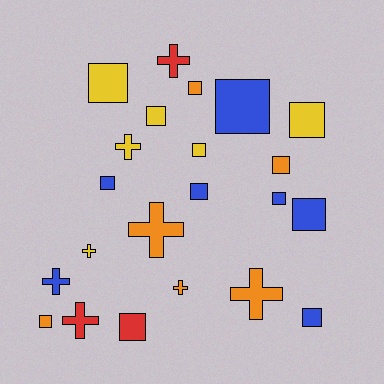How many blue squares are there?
There are 6 blue squares.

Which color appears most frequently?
Blue, with 7 objects.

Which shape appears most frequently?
Square, with 14 objects.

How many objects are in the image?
There are 22 objects.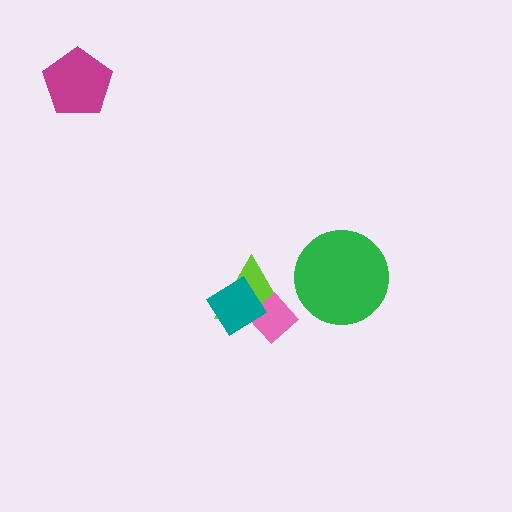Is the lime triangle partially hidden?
Yes, it is partially covered by another shape.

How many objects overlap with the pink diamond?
2 objects overlap with the pink diamond.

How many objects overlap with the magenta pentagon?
0 objects overlap with the magenta pentagon.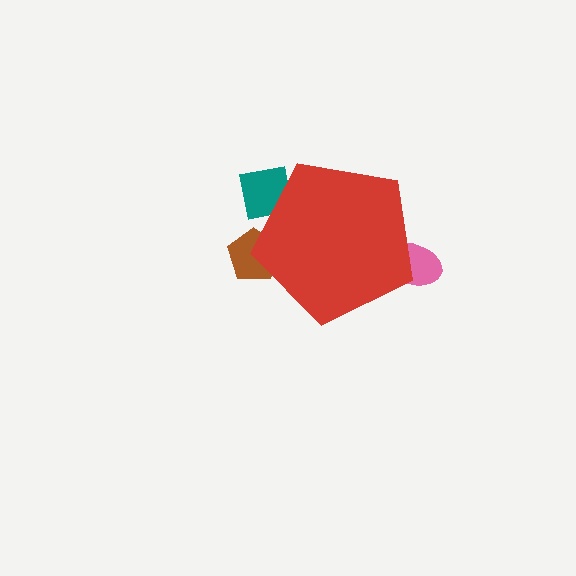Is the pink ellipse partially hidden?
Yes, the pink ellipse is partially hidden behind the red pentagon.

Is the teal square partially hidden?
Yes, the teal square is partially hidden behind the red pentagon.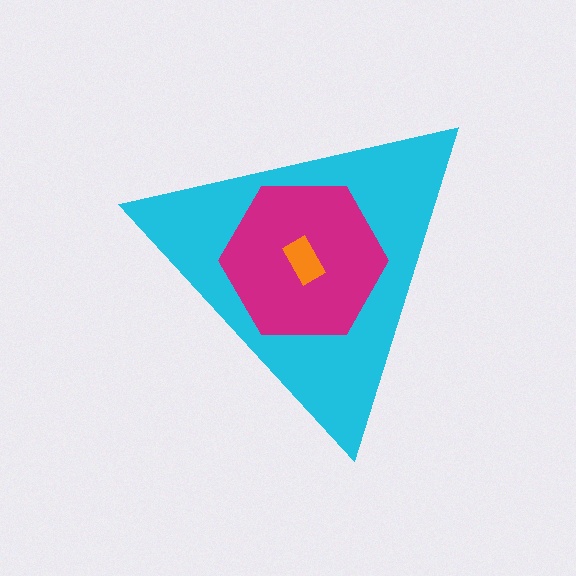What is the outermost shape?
The cyan triangle.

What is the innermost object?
The orange rectangle.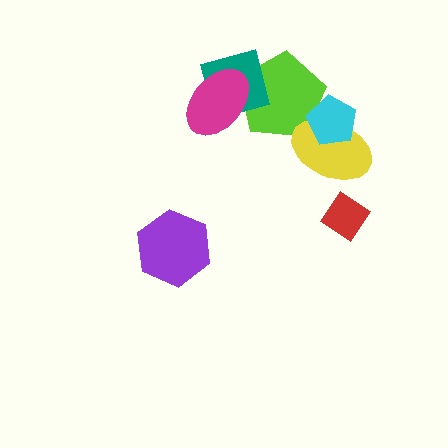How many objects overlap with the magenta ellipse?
2 objects overlap with the magenta ellipse.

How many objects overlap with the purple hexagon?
0 objects overlap with the purple hexagon.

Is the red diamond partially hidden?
No, no other shape covers it.